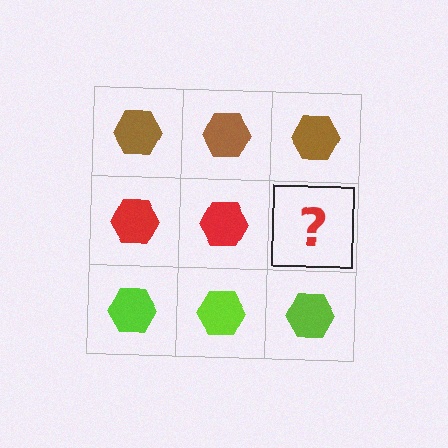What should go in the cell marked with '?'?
The missing cell should contain a red hexagon.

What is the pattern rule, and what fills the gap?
The rule is that each row has a consistent color. The gap should be filled with a red hexagon.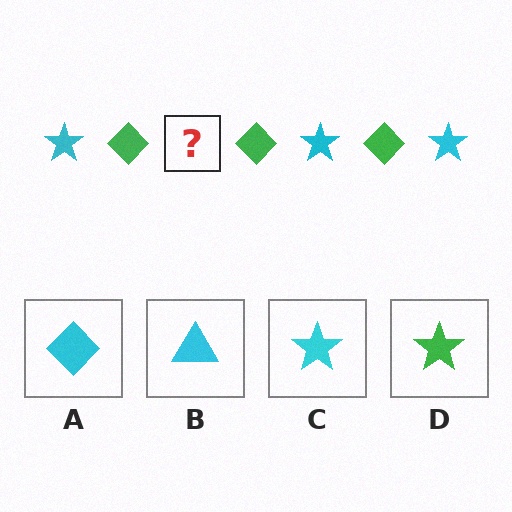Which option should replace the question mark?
Option C.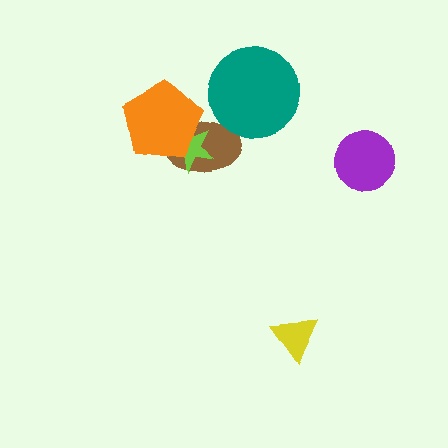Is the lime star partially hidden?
Yes, it is partially covered by another shape.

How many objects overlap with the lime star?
2 objects overlap with the lime star.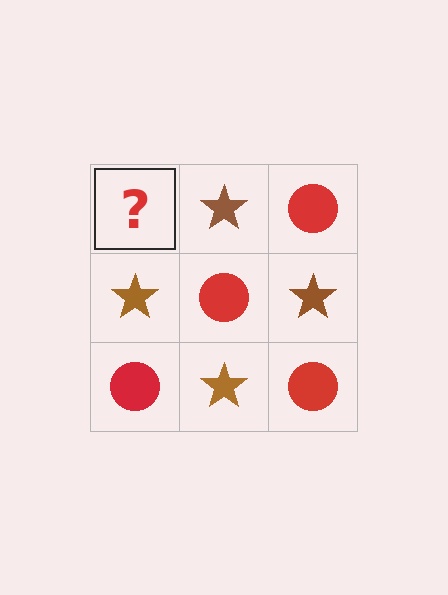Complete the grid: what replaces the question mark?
The question mark should be replaced with a red circle.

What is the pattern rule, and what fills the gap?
The rule is that it alternates red circle and brown star in a checkerboard pattern. The gap should be filled with a red circle.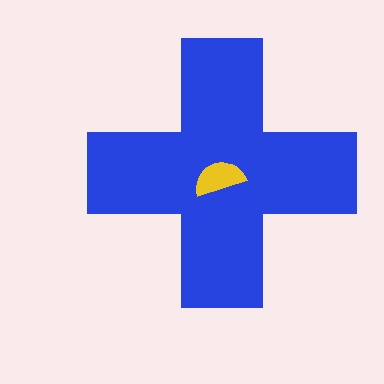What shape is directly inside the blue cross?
The yellow semicircle.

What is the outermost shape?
The blue cross.